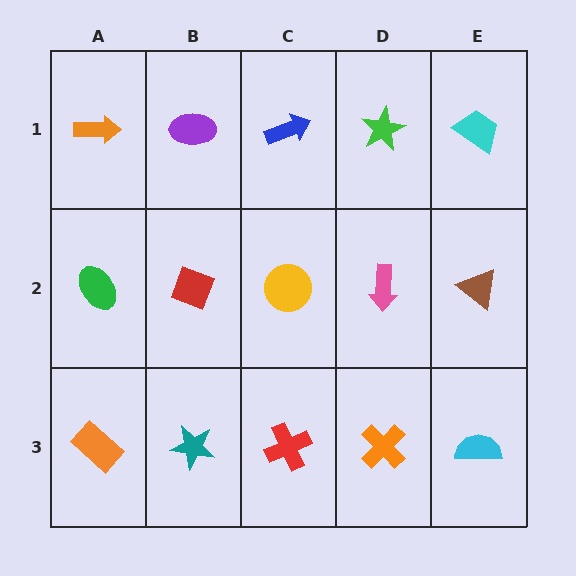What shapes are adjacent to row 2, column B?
A purple ellipse (row 1, column B), a teal star (row 3, column B), a green ellipse (row 2, column A), a yellow circle (row 2, column C).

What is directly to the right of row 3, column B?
A red cross.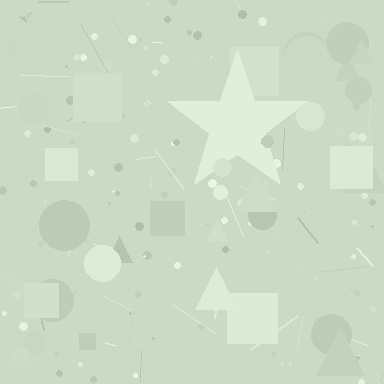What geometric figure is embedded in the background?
A star is embedded in the background.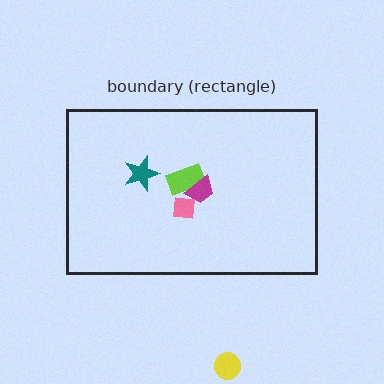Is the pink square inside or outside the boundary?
Inside.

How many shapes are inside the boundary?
4 inside, 1 outside.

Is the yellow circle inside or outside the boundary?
Outside.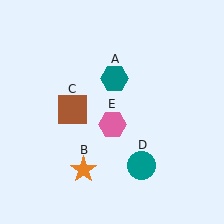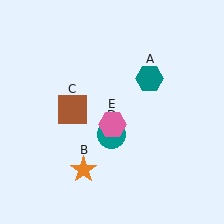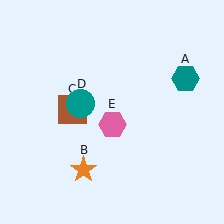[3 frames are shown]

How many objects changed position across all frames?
2 objects changed position: teal hexagon (object A), teal circle (object D).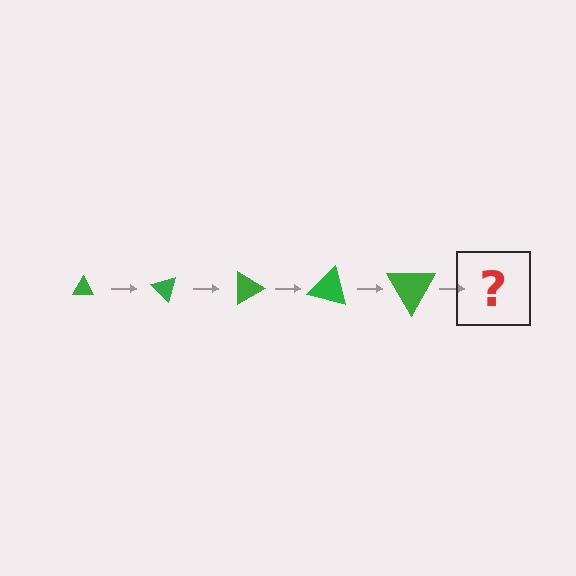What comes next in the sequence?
The next element should be a triangle, larger than the previous one and rotated 225 degrees from the start.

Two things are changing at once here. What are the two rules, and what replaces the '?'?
The two rules are that the triangle grows larger each step and it rotates 45 degrees each step. The '?' should be a triangle, larger than the previous one and rotated 225 degrees from the start.